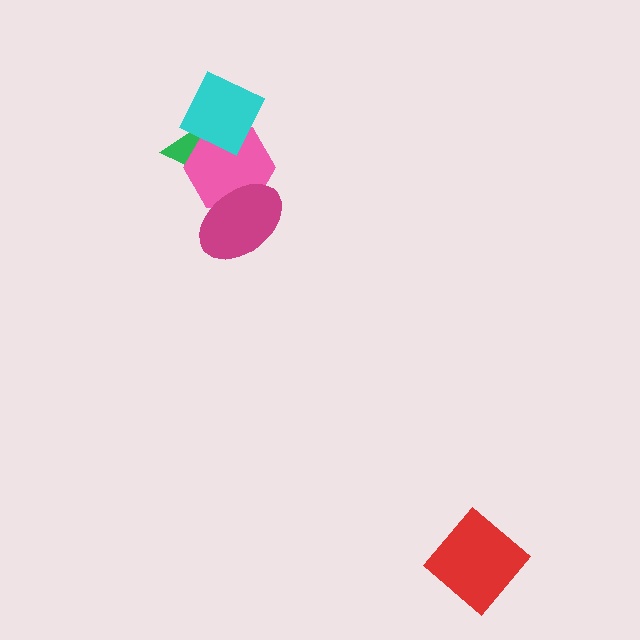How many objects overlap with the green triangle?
2 objects overlap with the green triangle.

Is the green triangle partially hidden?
Yes, it is partially covered by another shape.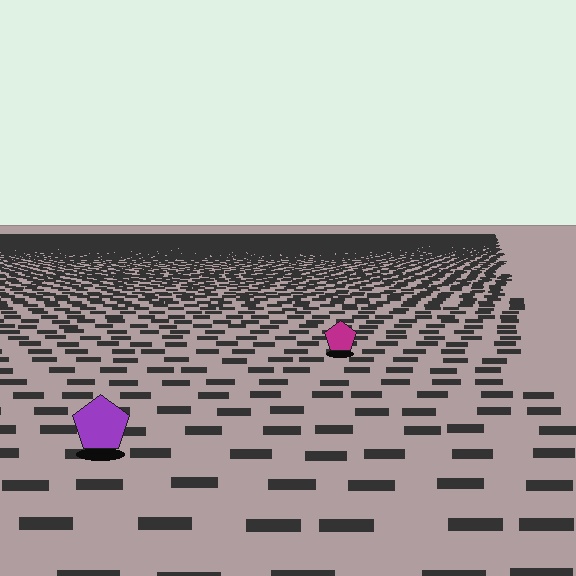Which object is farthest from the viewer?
The magenta pentagon is farthest from the viewer. It appears smaller and the ground texture around it is denser.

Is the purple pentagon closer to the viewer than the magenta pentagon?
Yes. The purple pentagon is closer — you can tell from the texture gradient: the ground texture is coarser near it.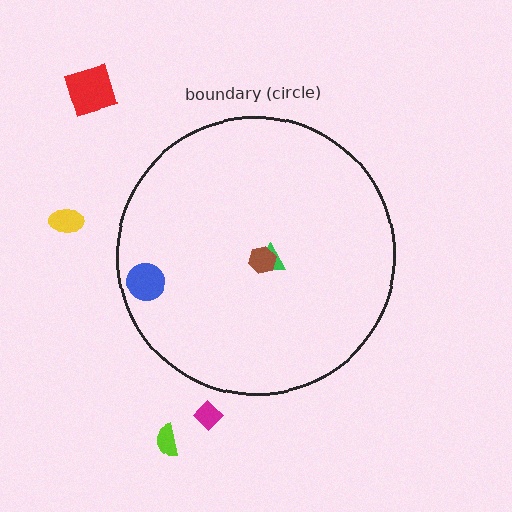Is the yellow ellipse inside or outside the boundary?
Outside.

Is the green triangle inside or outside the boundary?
Inside.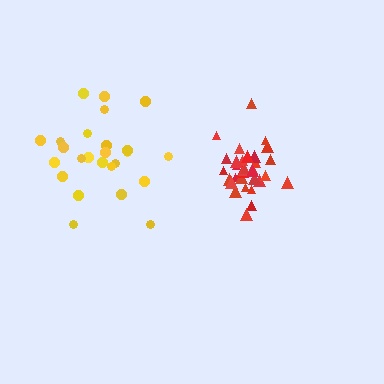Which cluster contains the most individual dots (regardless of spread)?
Red (32).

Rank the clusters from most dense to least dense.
red, yellow.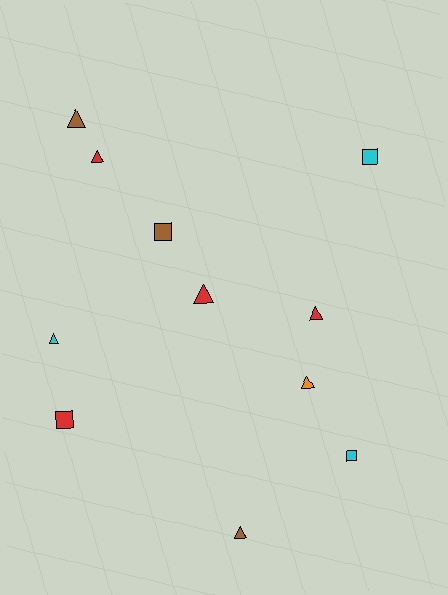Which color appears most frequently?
Red, with 4 objects.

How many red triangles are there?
There are 3 red triangles.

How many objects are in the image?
There are 11 objects.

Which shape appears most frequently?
Triangle, with 7 objects.